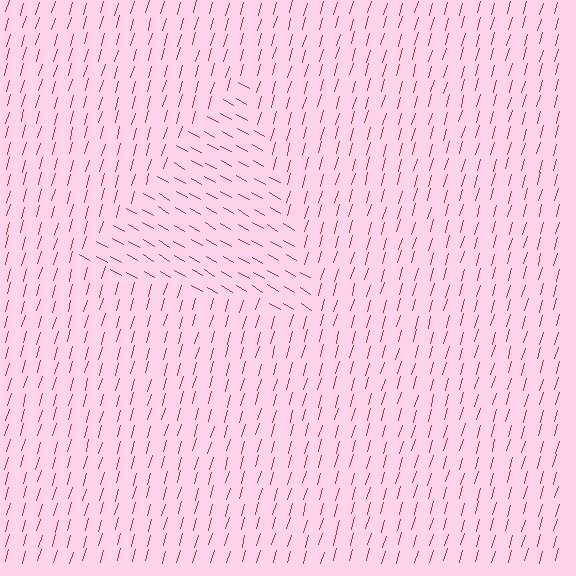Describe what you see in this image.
The image is filled with small red line segments. A triangle region in the image has lines oriented differently from the surrounding lines, creating a visible texture boundary.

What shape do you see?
I see a triangle.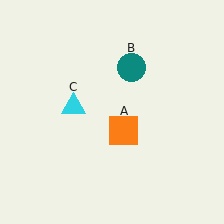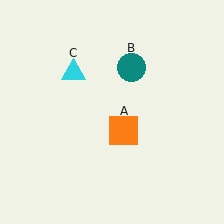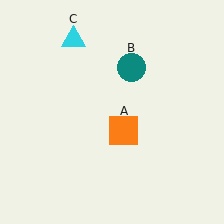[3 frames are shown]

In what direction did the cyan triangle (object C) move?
The cyan triangle (object C) moved up.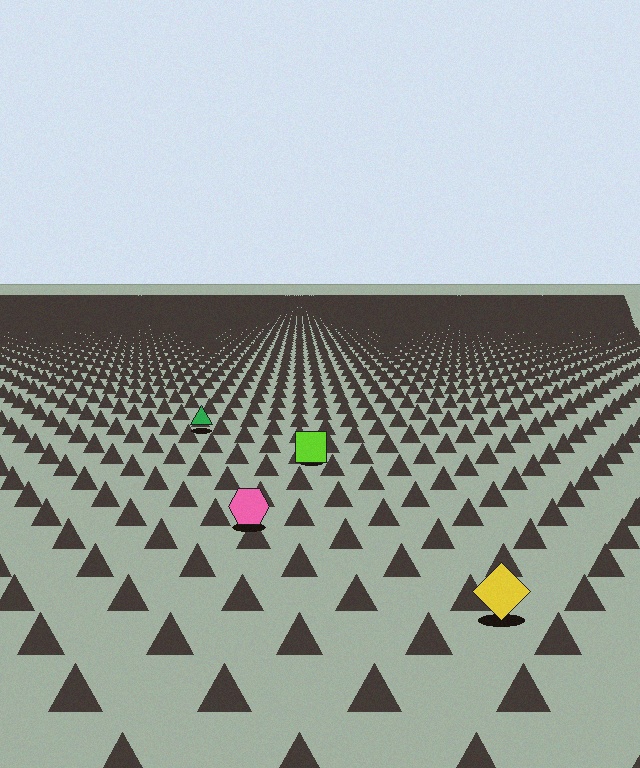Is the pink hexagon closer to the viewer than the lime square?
Yes. The pink hexagon is closer — you can tell from the texture gradient: the ground texture is coarser near it.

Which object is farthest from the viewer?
The green triangle is farthest from the viewer. It appears smaller and the ground texture around it is denser.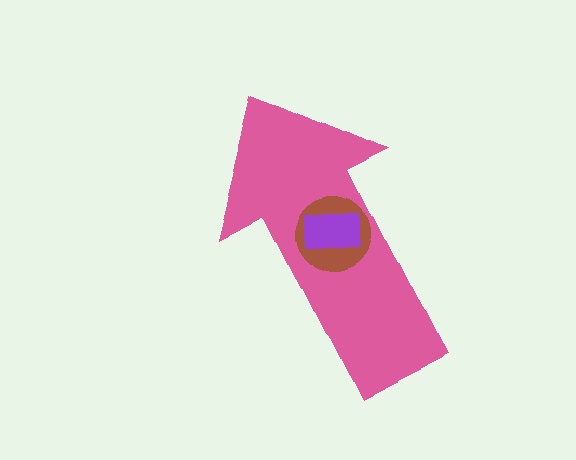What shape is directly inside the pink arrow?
The brown circle.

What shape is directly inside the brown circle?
The purple rectangle.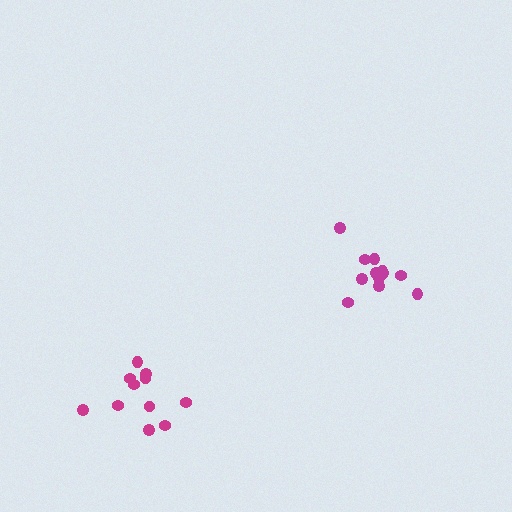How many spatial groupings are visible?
There are 2 spatial groupings.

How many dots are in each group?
Group 1: 11 dots, Group 2: 12 dots (23 total).